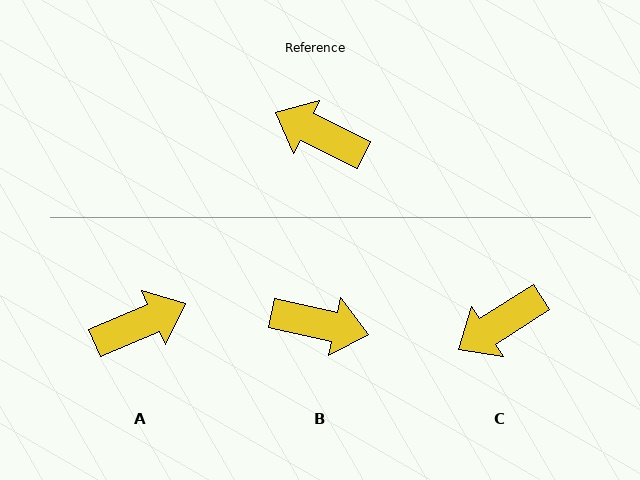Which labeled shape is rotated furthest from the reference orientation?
B, about 166 degrees away.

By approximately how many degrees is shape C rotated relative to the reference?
Approximately 58 degrees counter-clockwise.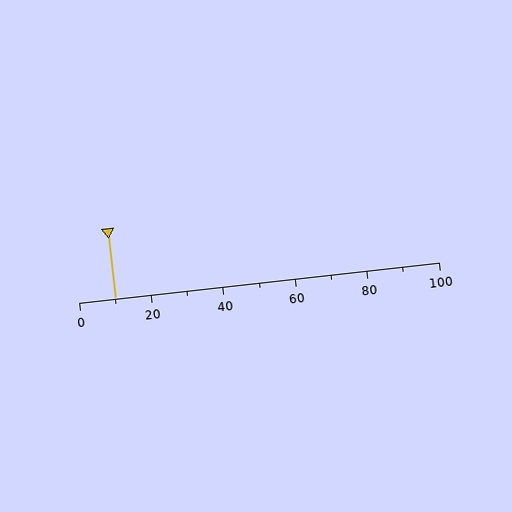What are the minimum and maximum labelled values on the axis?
The axis runs from 0 to 100.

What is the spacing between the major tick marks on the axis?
The major ticks are spaced 20 apart.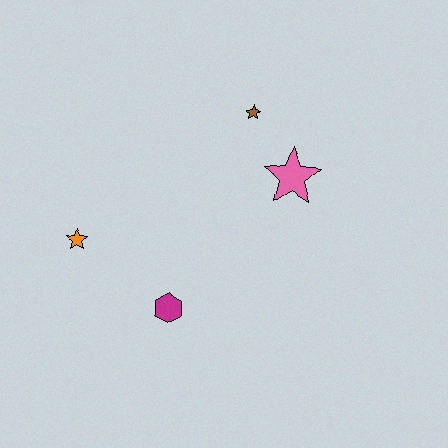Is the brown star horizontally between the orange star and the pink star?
Yes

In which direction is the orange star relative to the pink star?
The orange star is to the left of the pink star.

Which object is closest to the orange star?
The magenta hexagon is closest to the orange star.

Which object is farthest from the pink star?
The orange star is farthest from the pink star.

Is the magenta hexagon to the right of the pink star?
No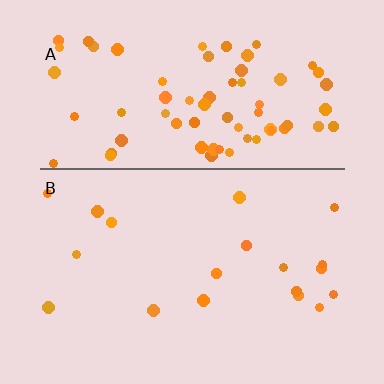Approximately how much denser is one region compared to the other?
Approximately 3.8× — region A over region B.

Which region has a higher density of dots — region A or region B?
A (the top).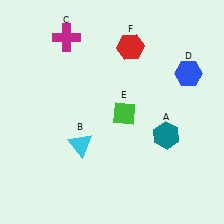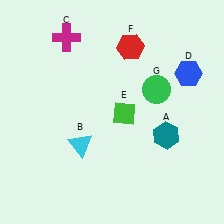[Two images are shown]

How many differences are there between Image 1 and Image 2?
There is 1 difference between the two images.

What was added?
A green circle (G) was added in Image 2.